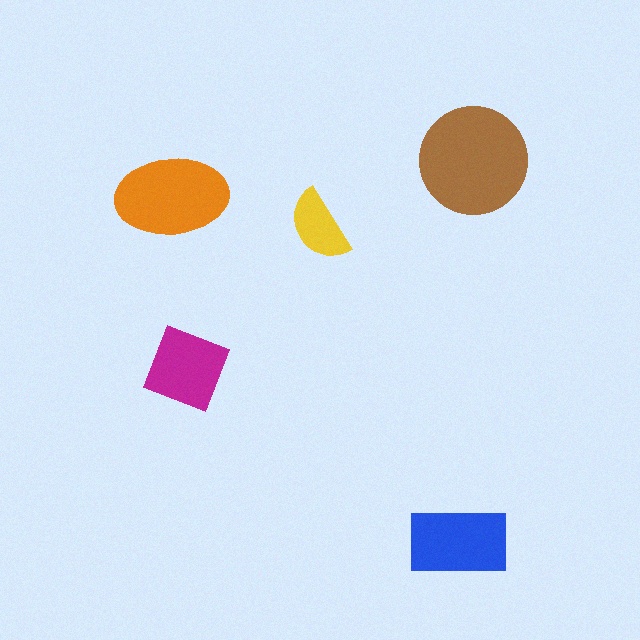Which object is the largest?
The brown circle.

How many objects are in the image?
There are 5 objects in the image.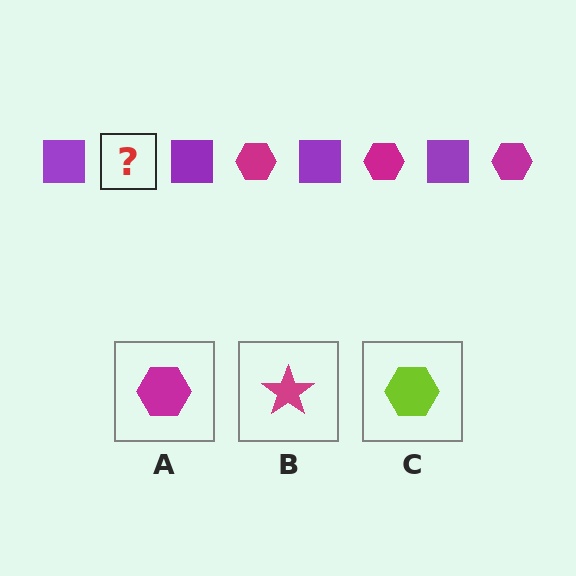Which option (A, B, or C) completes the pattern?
A.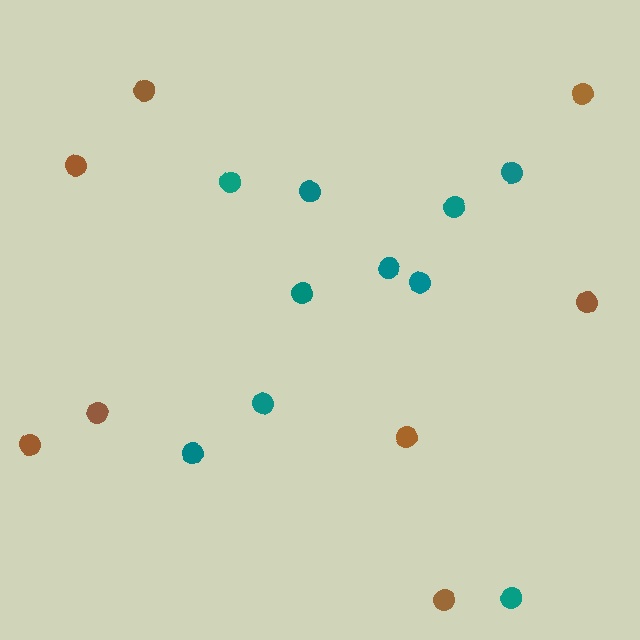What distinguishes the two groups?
There are 2 groups: one group of brown circles (8) and one group of teal circles (10).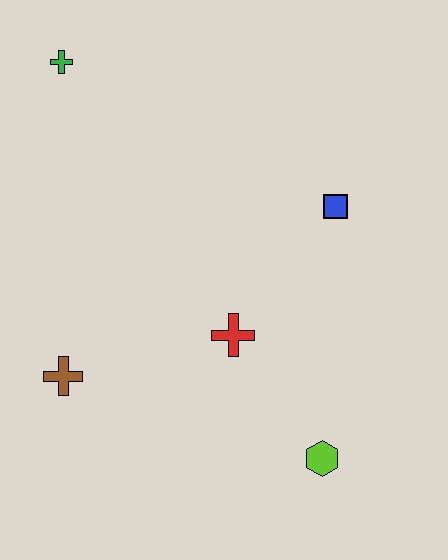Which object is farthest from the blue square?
The brown cross is farthest from the blue square.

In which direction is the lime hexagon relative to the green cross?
The lime hexagon is below the green cross.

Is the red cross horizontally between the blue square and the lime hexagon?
No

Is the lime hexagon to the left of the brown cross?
No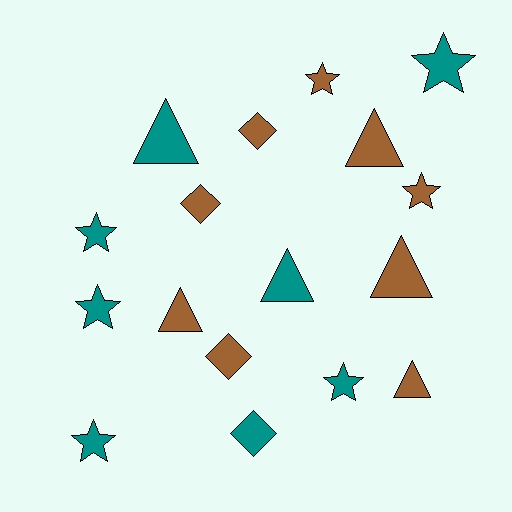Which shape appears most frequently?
Star, with 7 objects.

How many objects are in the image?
There are 17 objects.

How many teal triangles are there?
There are 2 teal triangles.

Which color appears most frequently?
Brown, with 9 objects.